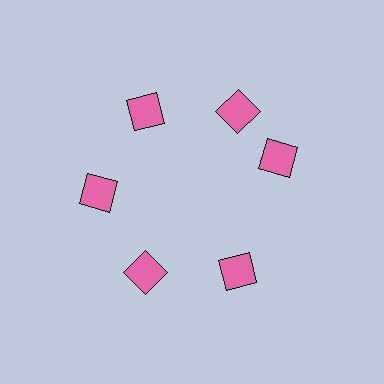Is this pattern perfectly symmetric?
No. The 6 pink diamonds are arranged in a ring, but one element near the 3 o'clock position is rotated out of alignment along the ring, breaking the 6-fold rotational symmetry.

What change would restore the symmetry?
The symmetry would be restored by rotating it back into even spacing with its neighbors so that all 6 diamonds sit at equal angles and equal distance from the center.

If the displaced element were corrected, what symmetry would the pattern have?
It would have 6-fold rotational symmetry — the pattern would map onto itself every 60 degrees.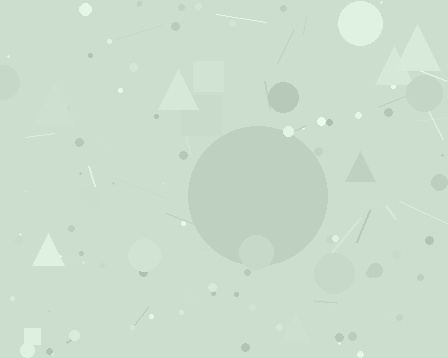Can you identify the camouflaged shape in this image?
The camouflaged shape is a circle.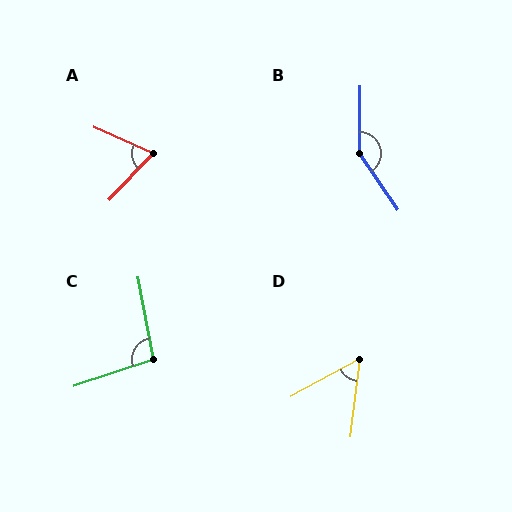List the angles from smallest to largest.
D (55°), A (70°), C (98°), B (146°).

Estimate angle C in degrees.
Approximately 98 degrees.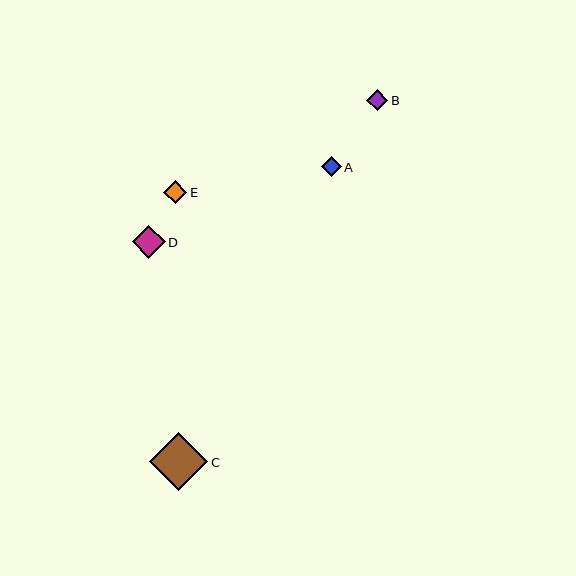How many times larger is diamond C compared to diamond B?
Diamond C is approximately 2.8 times the size of diamond B.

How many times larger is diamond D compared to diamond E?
Diamond D is approximately 1.4 times the size of diamond E.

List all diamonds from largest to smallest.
From largest to smallest: C, D, E, B, A.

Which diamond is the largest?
Diamond C is the largest with a size of approximately 58 pixels.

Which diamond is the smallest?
Diamond A is the smallest with a size of approximately 20 pixels.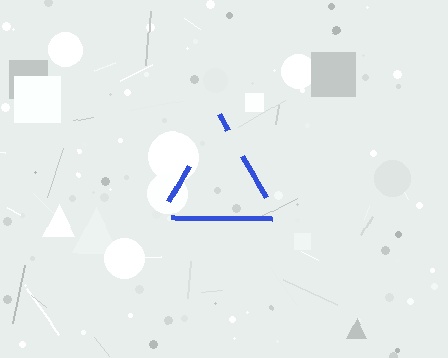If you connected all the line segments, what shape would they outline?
They would outline a triangle.